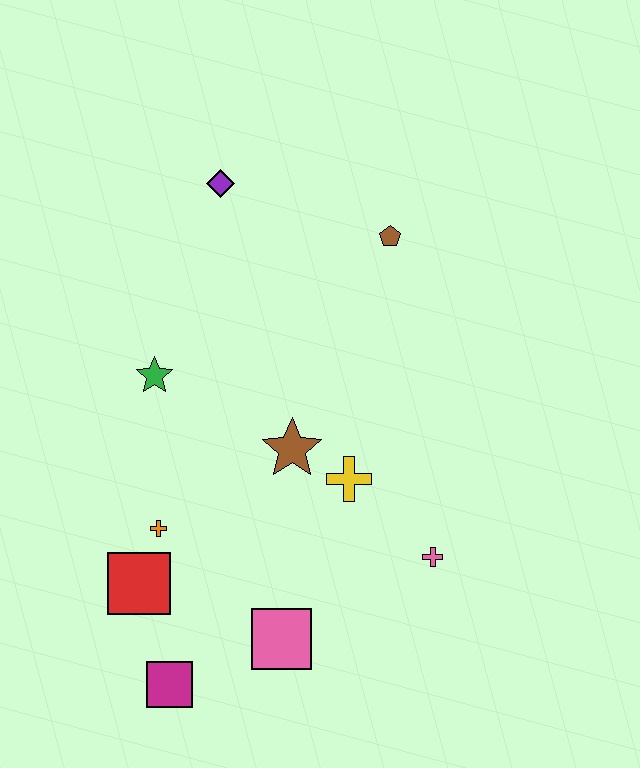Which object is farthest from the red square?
The brown pentagon is farthest from the red square.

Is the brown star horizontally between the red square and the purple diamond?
No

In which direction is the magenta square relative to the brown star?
The magenta square is below the brown star.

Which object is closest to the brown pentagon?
The purple diamond is closest to the brown pentagon.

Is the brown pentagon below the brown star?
No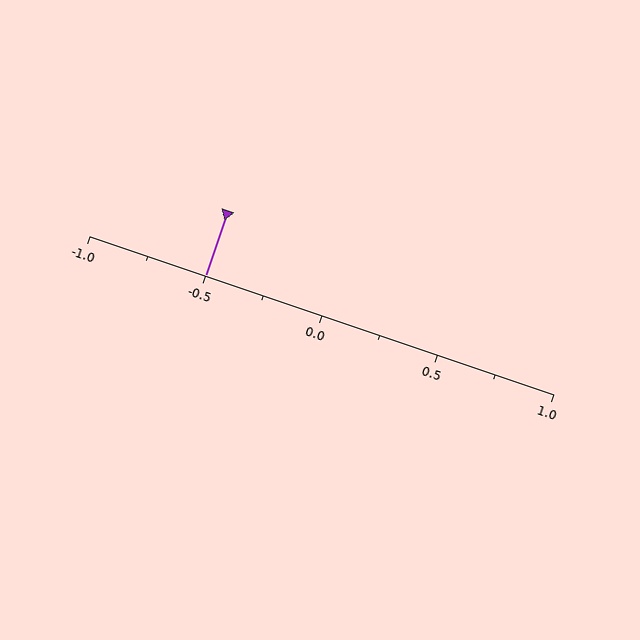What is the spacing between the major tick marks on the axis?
The major ticks are spaced 0.5 apart.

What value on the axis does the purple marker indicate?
The marker indicates approximately -0.5.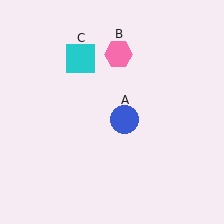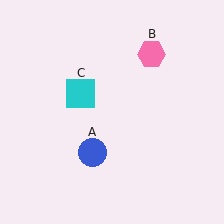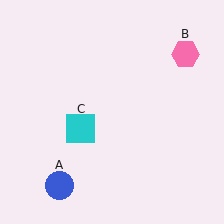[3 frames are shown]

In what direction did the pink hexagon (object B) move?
The pink hexagon (object B) moved right.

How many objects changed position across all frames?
3 objects changed position: blue circle (object A), pink hexagon (object B), cyan square (object C).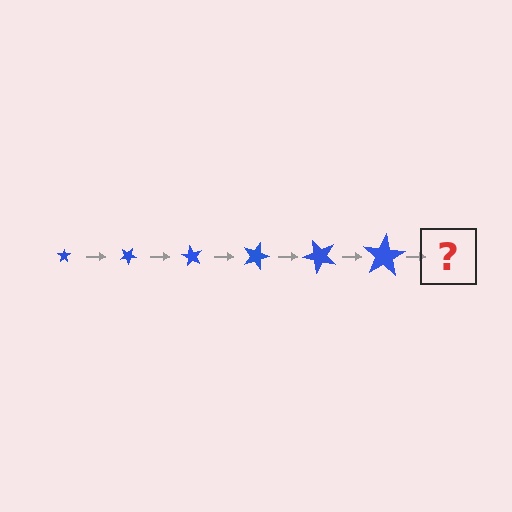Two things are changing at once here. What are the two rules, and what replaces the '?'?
The two rules are that the star grows larger each step and it rotates 30 degrees each step. The '?' should be a star, larger than the previous one and rotated 180 degrees from the start.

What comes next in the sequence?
The next element should be a star, larger than the previous one and rotated 180 degrees from the start.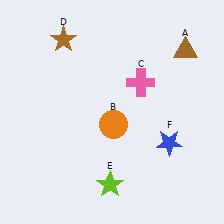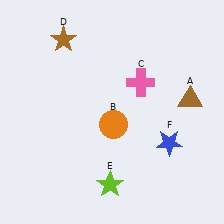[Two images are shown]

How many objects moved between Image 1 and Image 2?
1 object moved between the two images.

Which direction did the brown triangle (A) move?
The brown triangle (A) moved down.